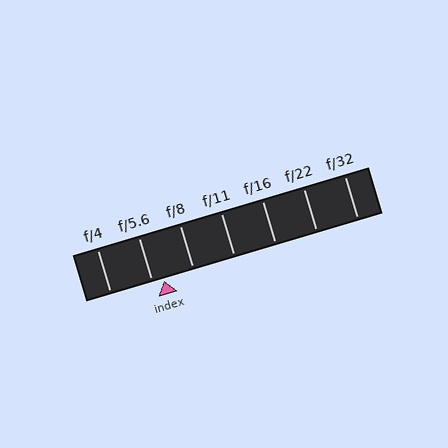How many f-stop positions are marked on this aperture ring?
There are 7 f-stop positions marked.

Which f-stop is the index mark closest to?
The index mark is closest to f/5.6.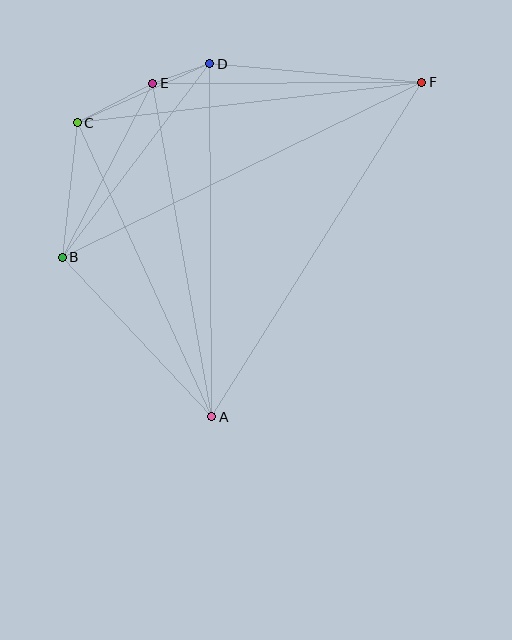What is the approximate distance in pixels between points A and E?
The distance between A and E is approximately 338 pixels.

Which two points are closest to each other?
Points D and E are closest to each other.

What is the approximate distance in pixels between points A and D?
The distance between A and D is approximately 353 pixels.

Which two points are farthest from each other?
Points B and F are farthest from each other.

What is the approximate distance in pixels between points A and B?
The distance between A and B is approximately 219 pixels.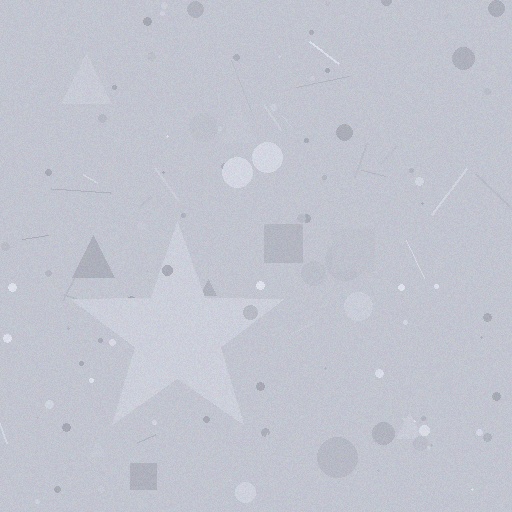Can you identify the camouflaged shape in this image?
The camouflaged shape is a star.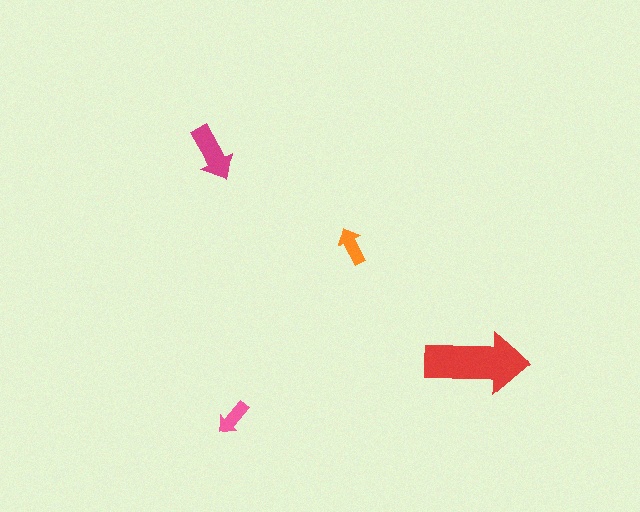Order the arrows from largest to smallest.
the red one, the magenta one, the orange one, the pink one.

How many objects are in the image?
There are 4 objects in the image.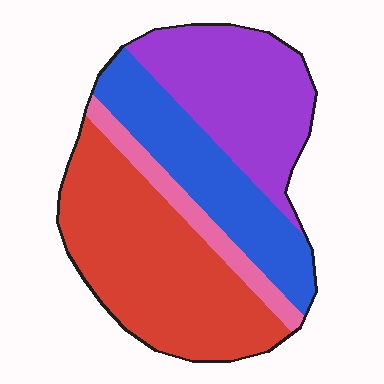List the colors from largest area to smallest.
From largest to smallest: red, purple, blue, pink.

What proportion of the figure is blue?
Blue takes up about one quarter (1/4) of the figure.